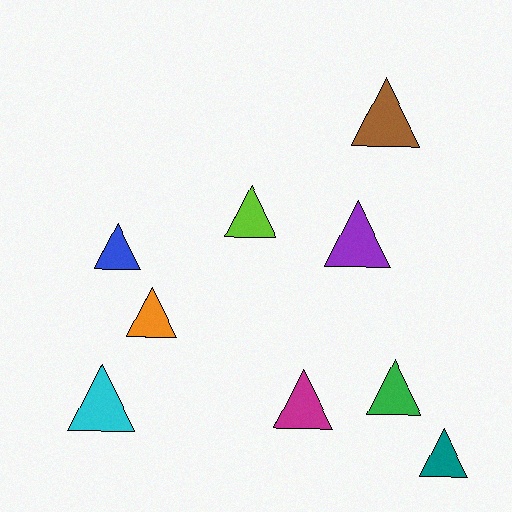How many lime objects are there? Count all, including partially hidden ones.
There is 1 lime object.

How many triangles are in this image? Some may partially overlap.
There are 9 triangles.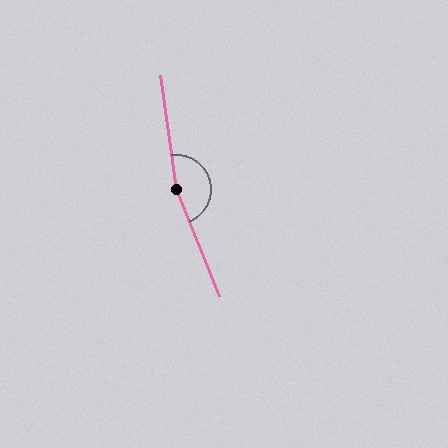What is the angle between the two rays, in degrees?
Approximately 166 degrees.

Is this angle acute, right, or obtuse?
It is obtuse.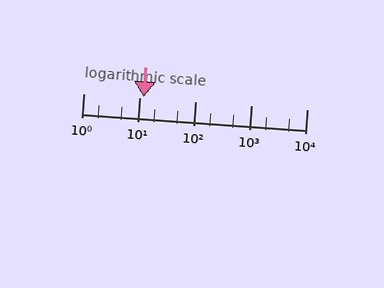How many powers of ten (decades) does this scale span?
The scale spans 4 decades, from 1 to 10000.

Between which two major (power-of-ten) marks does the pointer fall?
The pointer is between 10 and 100.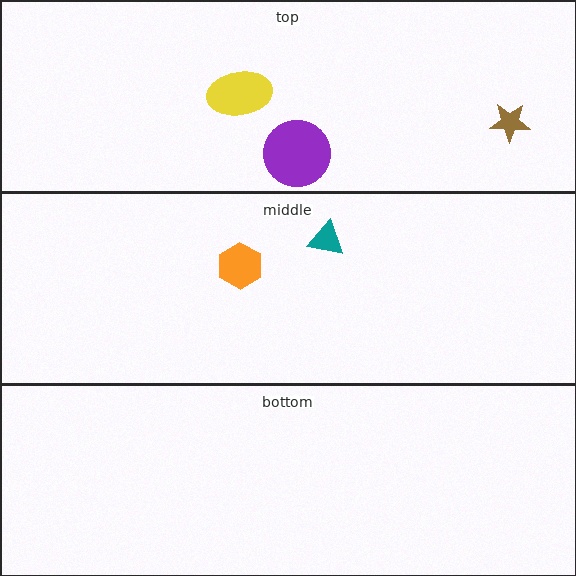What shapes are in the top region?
The brown star, the yellow ellipse, the purple circle.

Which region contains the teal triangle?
The middle region.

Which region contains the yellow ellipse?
The top region.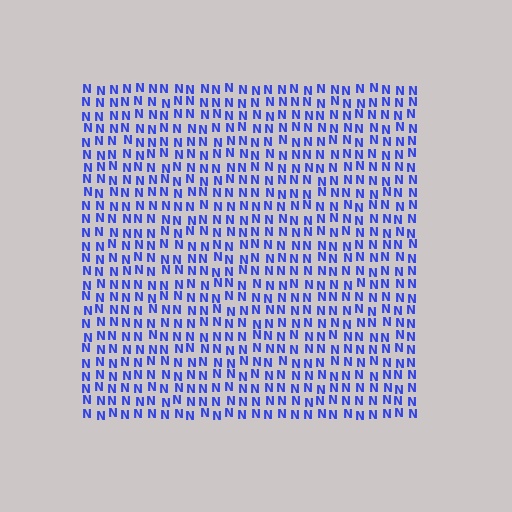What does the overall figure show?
The overall figure shows a square.